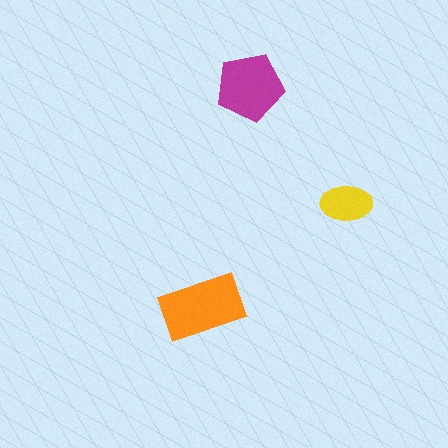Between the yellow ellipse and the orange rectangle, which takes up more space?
The orange rectangle.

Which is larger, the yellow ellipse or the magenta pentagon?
The magenta pentagon.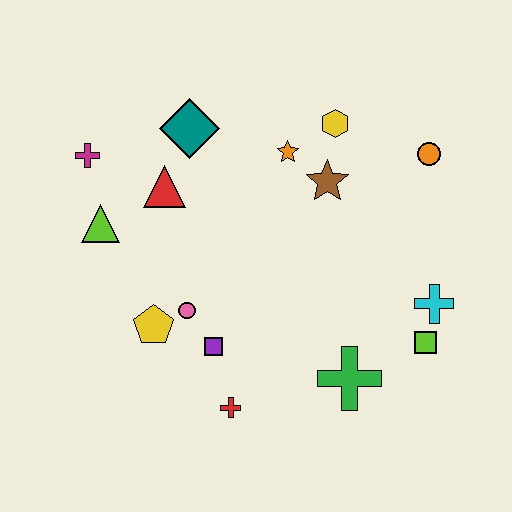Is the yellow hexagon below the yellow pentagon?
No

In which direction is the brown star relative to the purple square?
The brown star is above the purple square.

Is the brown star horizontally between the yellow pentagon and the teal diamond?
No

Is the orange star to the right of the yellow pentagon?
Yes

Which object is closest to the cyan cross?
The lime square is closest to the cyan cross.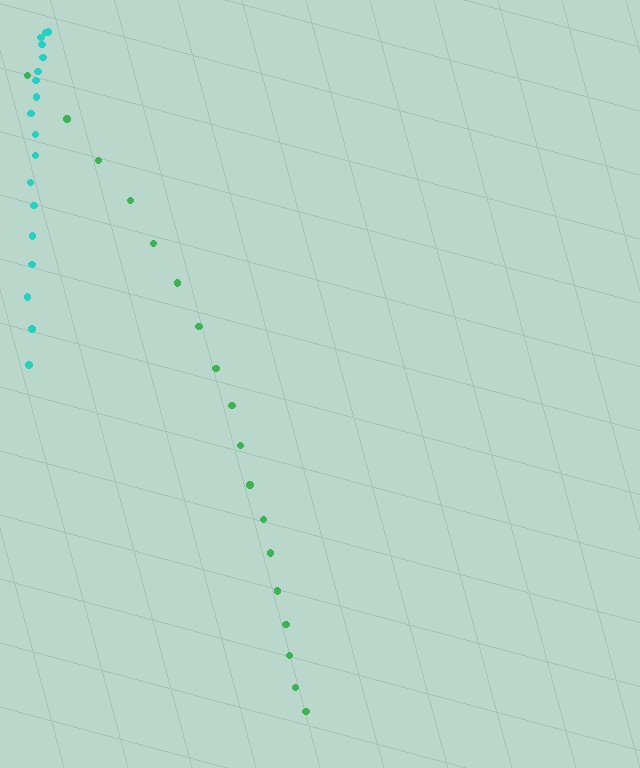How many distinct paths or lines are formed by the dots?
There are 2 distinct paths.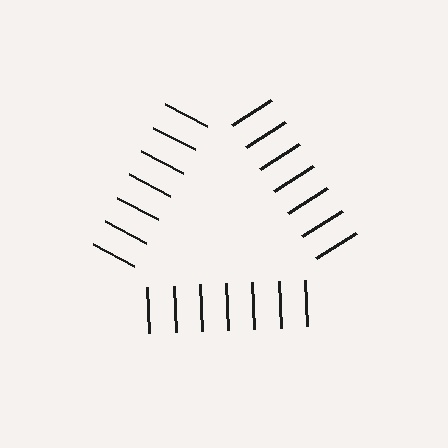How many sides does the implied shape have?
3 sides — the line-ends trace a triangle.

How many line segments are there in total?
21 — 7 along each of the 3 edges.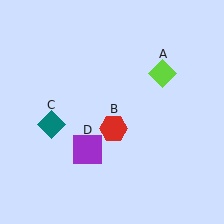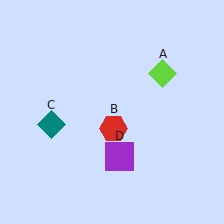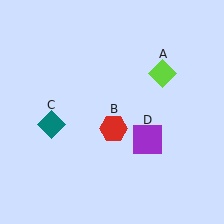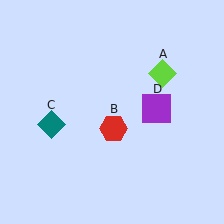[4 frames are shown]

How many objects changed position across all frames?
1 object changed position: purple square (object D).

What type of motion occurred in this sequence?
The purple square (object D) rotated counterclockwise around the center of the scene.